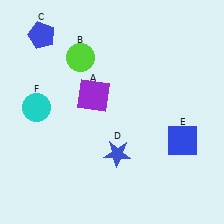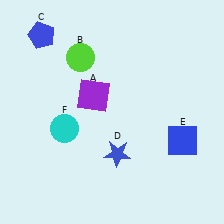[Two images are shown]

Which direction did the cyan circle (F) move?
The cyan circle (F) moved right.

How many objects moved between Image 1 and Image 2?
1 object moved between the two images.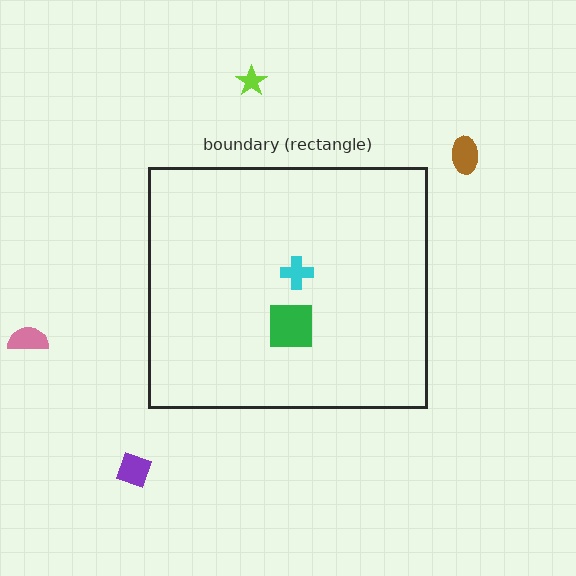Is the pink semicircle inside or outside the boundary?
Outside.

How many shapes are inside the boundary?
2 inside, 4 outside.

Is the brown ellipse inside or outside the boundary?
Outside.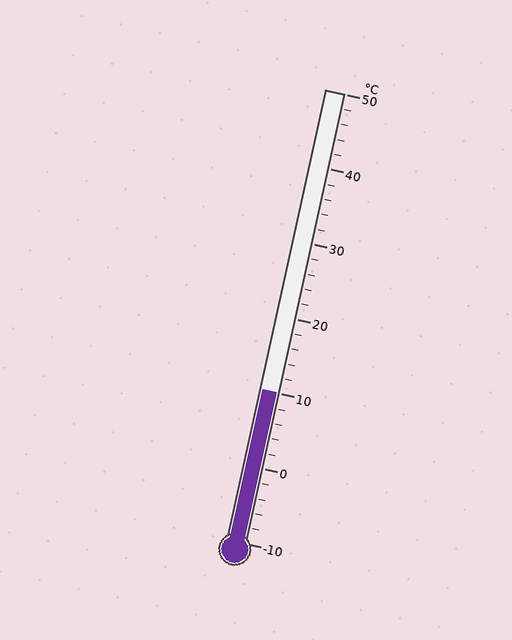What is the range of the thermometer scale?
The thermometer scale ranges from -10°C to 50°C.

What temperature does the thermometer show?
The thermometer shows approximately 10°C.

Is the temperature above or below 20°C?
The temperature is below 20°C.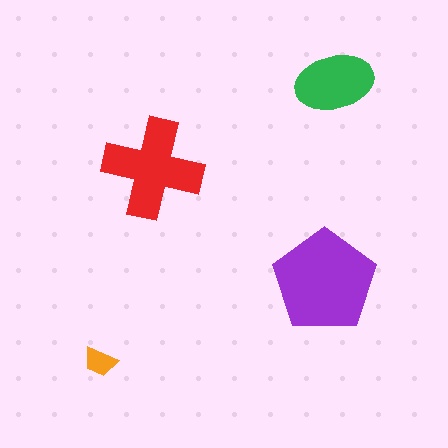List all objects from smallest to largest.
The orange trapezoid, the green ellipse, the red cross, the purple pentagon.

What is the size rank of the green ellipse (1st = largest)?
3rd.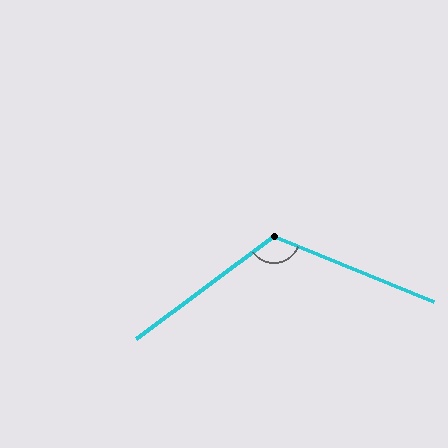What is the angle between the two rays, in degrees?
Approximately 121 degrees.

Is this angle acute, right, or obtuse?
It is obtuse.